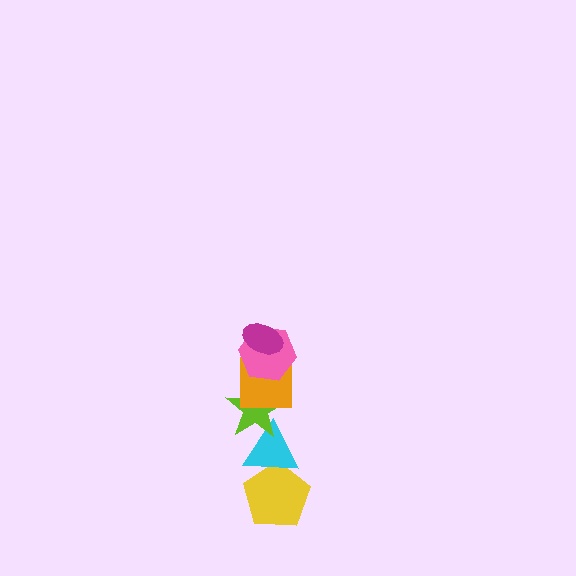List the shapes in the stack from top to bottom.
From top to bottom: the magenta ellipse, the pink hexagon, the orange square, the lime star, the cyan triangle, the yellow pentagon.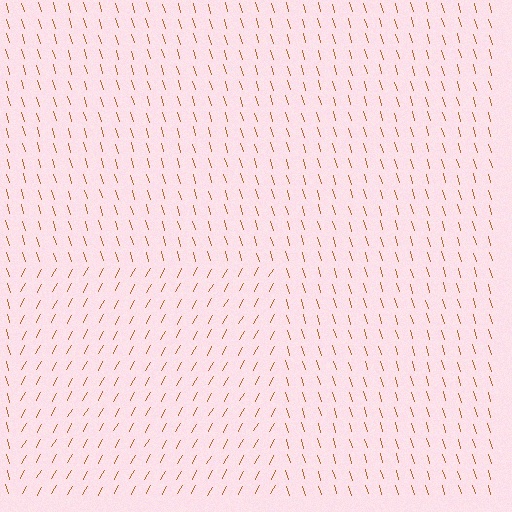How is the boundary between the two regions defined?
The boundary is defined purely by a change in line orientation (approximately 45 degrees difference). All lines are the same color and thickness.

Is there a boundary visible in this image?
Yes, there is a texture boundary formed by a change in line orientation.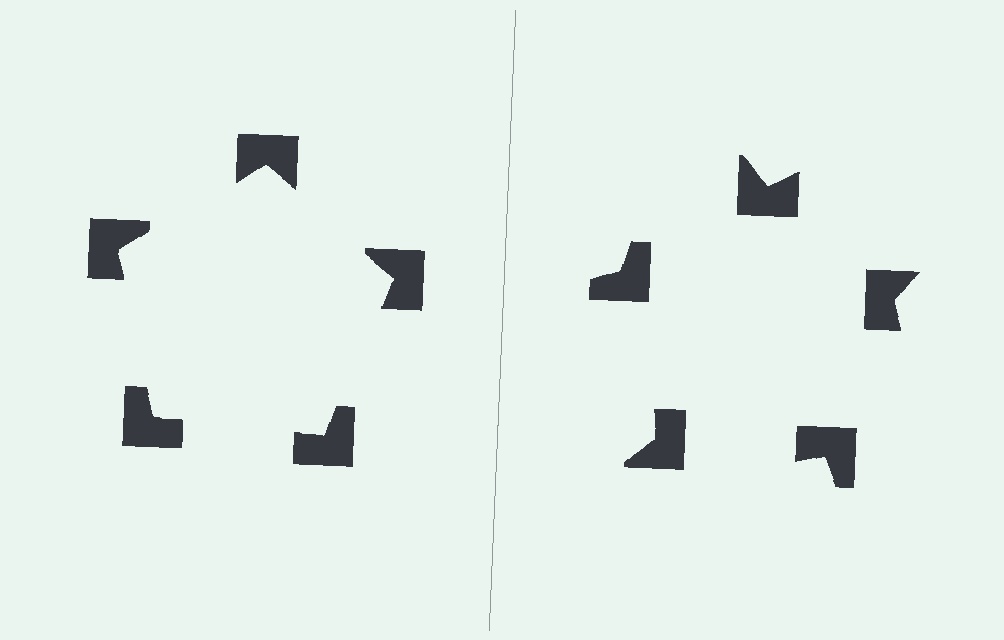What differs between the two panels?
The notched squares are positioned identically on both sides; only the wedge orientations differ. On the left they align to a pentagon; on the right they are misaligned.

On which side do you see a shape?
An illusory pentagon appears on the left side. On the right side the wedge cuts are rotated, so no coherent shape forms.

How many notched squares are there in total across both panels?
10 — 5 on each side.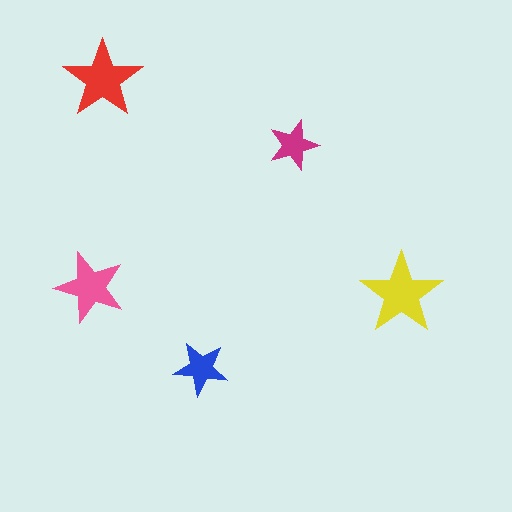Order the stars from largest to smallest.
the yellow one, the red one, the pink one, the blue one, the magenta one.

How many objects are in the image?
There are 5 objects in the image.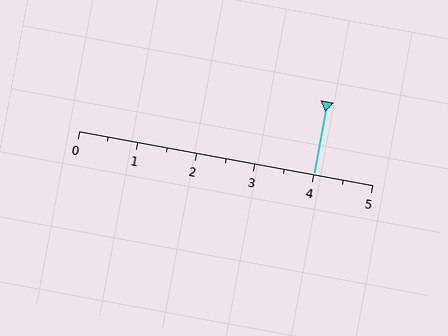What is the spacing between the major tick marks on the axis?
The major ticks are spaced 1 apart.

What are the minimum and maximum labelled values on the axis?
The axis runs from 0 to 5.